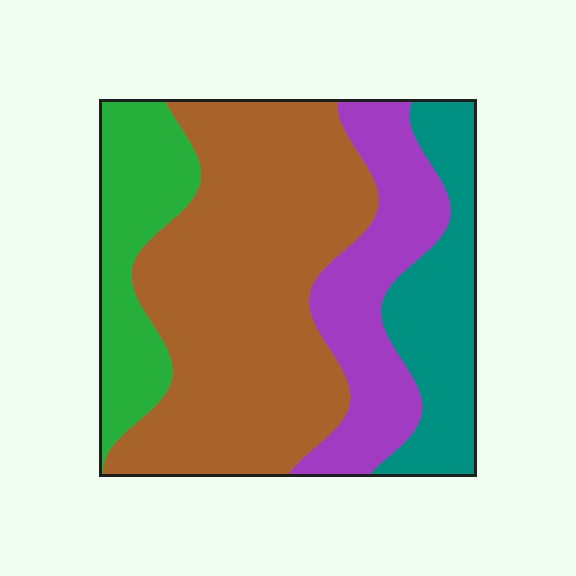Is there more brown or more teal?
Brown.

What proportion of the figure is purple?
Purple takes up about one fifth (1/5) of the figure.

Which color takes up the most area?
Brown, at roughly 50%.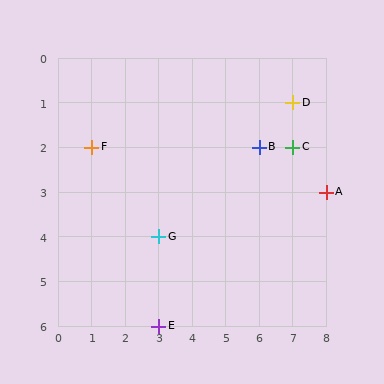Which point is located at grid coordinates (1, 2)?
Point F is at (1, 2).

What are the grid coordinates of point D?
Point D is at grid coordinates (7, 1).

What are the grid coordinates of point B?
Point B is at grid coordinates (6, 2).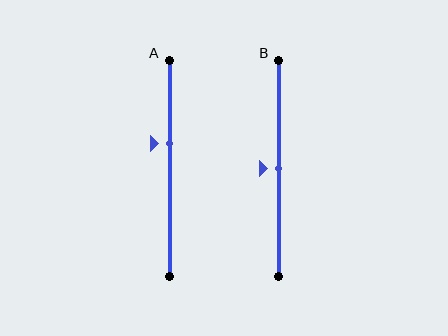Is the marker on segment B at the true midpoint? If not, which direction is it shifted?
Yes, the marker on segment B is at the true midpoint.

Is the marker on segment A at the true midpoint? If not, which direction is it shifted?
No, the marker on segment A is shifted upward by about 11% of the segment length.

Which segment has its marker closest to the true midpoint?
Segment B has its marker closest to the true midpoint.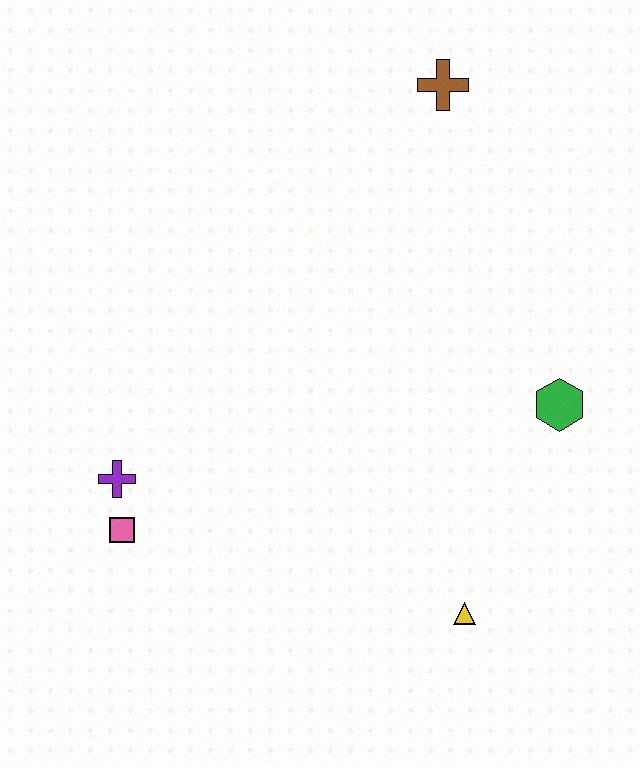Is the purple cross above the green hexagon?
No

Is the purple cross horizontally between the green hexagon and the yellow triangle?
No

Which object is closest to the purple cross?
The pink square is closest to the purple cross.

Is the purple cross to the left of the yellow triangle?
Yes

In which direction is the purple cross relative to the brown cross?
The purple cross is below the brown cross.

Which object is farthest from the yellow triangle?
The brown cross is farthest from the yellow triangle.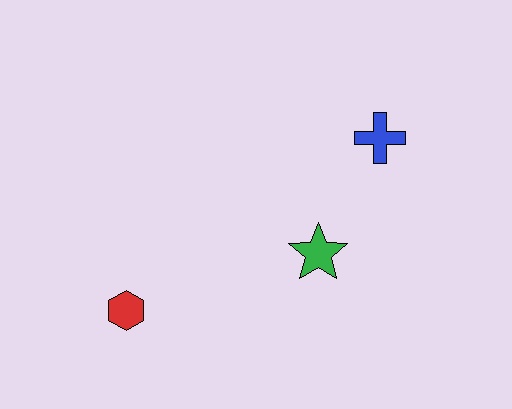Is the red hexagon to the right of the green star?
No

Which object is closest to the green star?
The blue cross is closest to the green star.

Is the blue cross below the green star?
No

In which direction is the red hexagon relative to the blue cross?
The red hexagon is to the left of the blue cross.